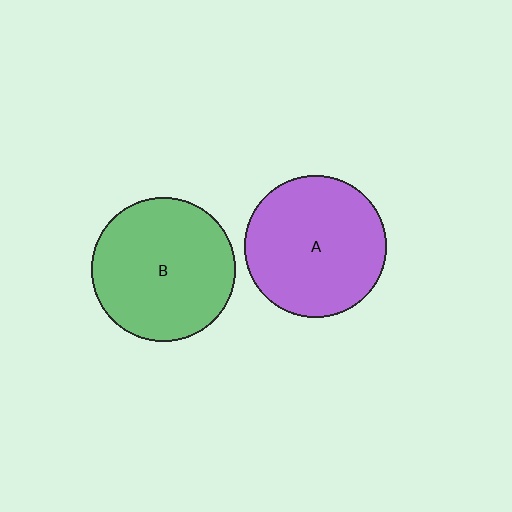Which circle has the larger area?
Circle B (green).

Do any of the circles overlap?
No, none of the circles overlap.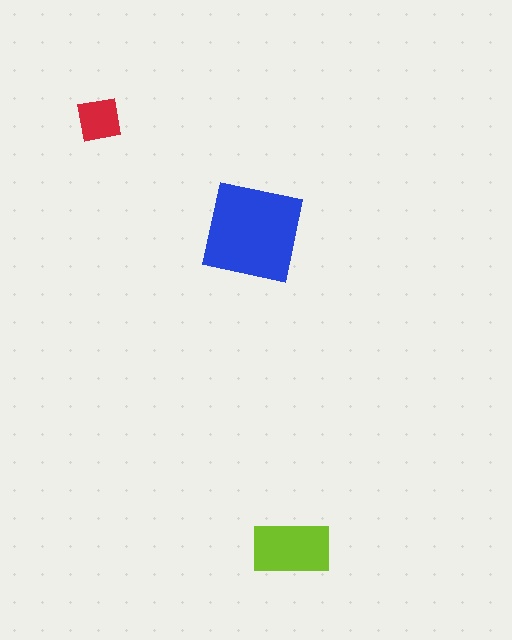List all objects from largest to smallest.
The blue square, the lime rectangle, the red square.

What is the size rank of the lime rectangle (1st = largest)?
2nd.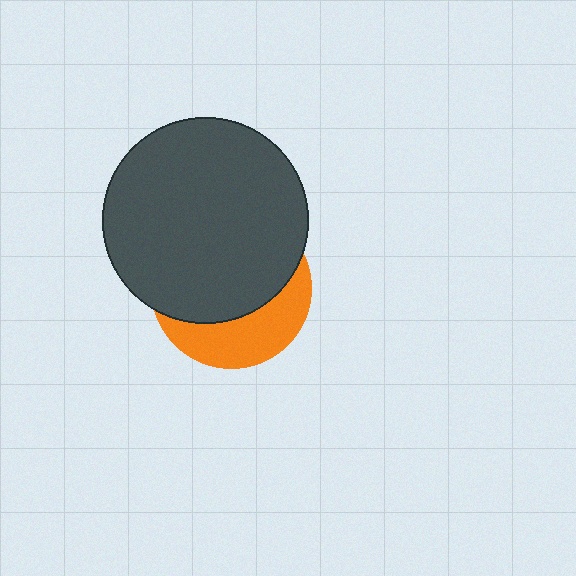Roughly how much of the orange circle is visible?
A small part of it is visible (roughly 35%).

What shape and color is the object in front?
The object in front is a dark gray circle.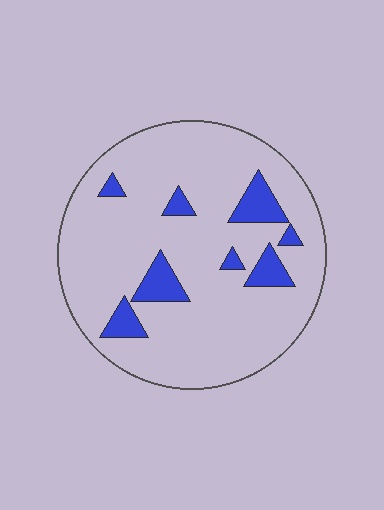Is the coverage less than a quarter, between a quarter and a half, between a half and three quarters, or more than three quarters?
Less than a quarter.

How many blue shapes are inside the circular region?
8.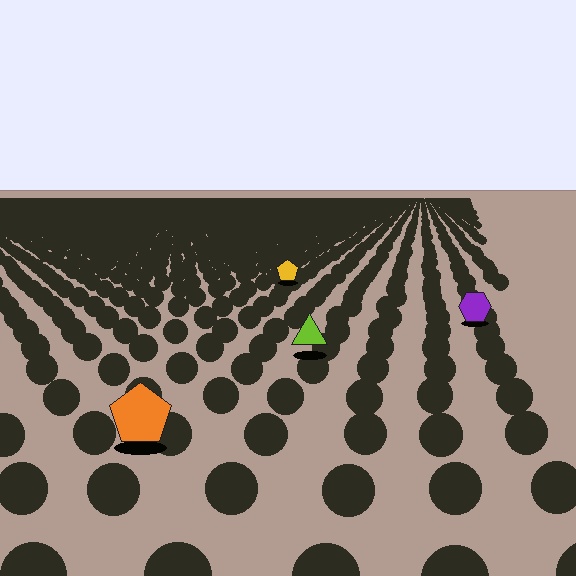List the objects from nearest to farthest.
From nearest to farthest: the orange pentagon, the lime triangle, the purple hexagon, the yellow pentagon.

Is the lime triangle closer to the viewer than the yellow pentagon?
Yes. The lime triangle is closer — you can tell from the texture gradient: the ground texture is coarser near it.